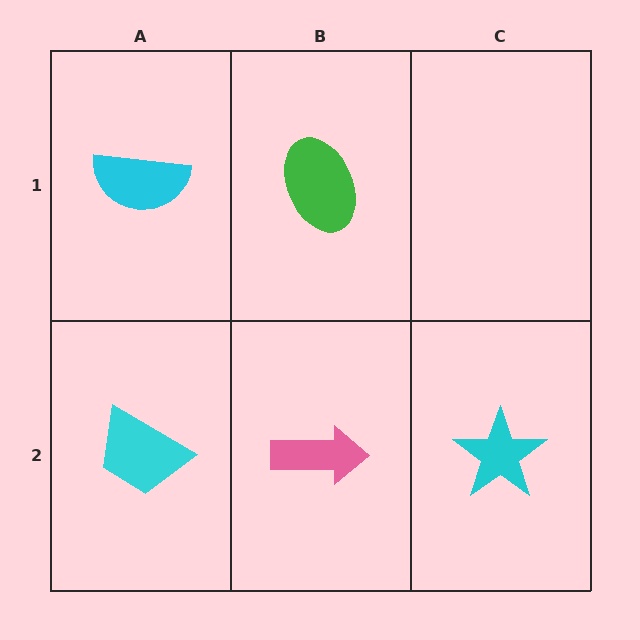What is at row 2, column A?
A cyan trapezoid.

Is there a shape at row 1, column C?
No, that cell is empty.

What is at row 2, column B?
A pink arrow.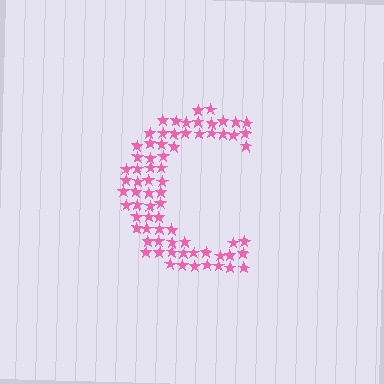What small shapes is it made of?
It is made of small stars.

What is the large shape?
The large shape is the letter C.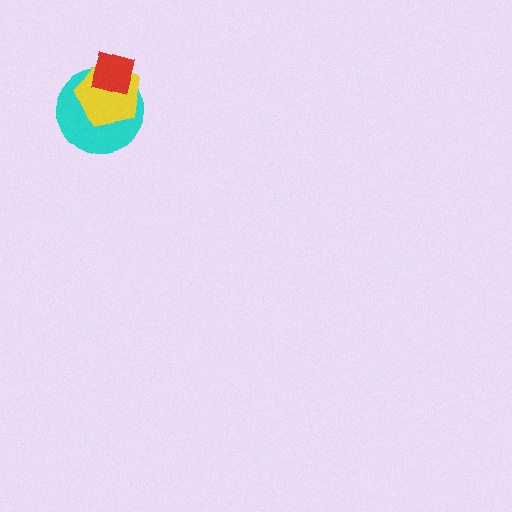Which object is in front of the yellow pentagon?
The red diamond is in front of the yellow pentagon.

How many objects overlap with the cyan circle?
2 objects overlap with the cyan circle.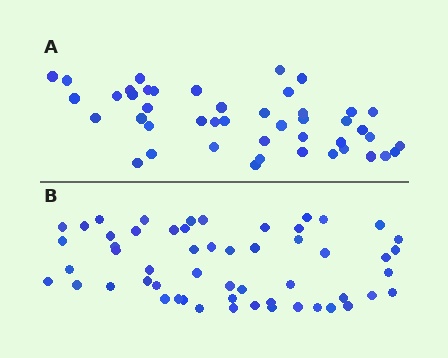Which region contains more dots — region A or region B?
Region B (the bottom region) has more dots.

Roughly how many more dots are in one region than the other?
Region B has roughly 10 or so more dots than region A.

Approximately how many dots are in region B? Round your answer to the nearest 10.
About 60 dots. (The exact count is 55, which rounds to 60.)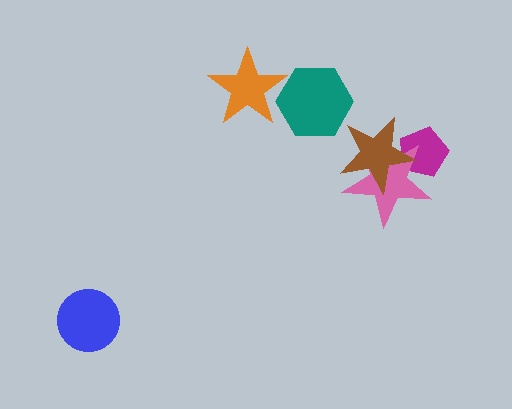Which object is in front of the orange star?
The teal hexagon is in front of the orange star.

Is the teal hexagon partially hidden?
No, no other shape covers it.